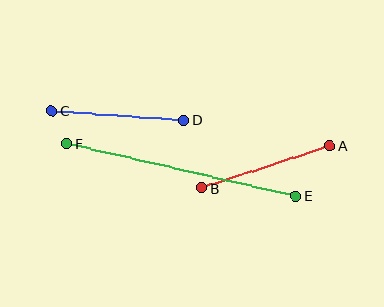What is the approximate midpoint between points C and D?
The midpoint is at approximately (118, 115) pixels.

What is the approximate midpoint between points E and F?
The midpoint is at approximately (181, 170) pixels.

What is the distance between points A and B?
The distance is approximately 135 pixels.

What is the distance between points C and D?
The distance is approximately 132 pixels.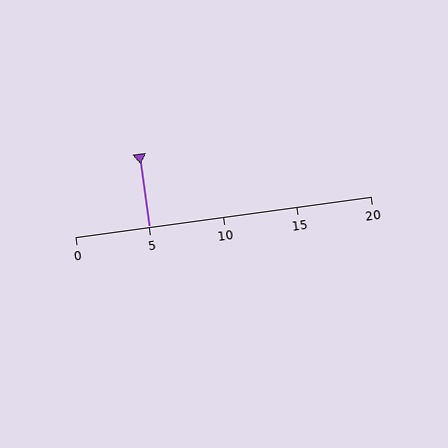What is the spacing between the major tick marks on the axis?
The major ticks are spaced 5 apart.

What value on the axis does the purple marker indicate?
The marker indicates approximately 5.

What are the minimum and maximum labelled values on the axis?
The axis runs from 0 to 20.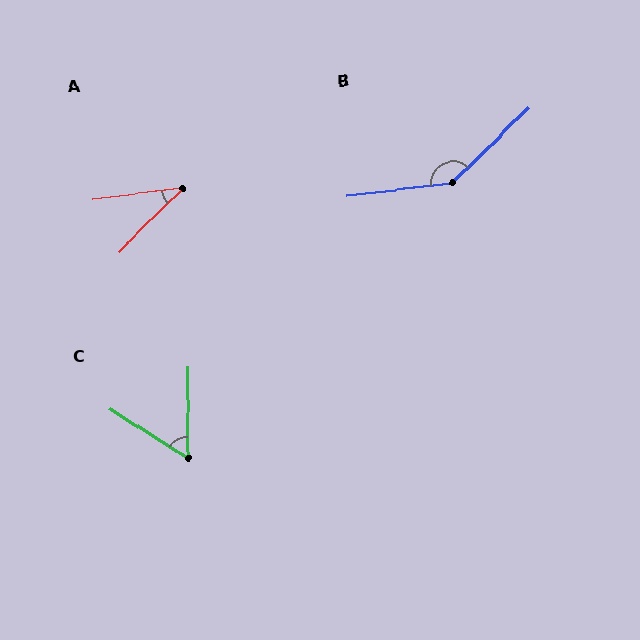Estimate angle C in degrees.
Approximately 58 degrees.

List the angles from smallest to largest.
A (38°), C (58°), B (143°).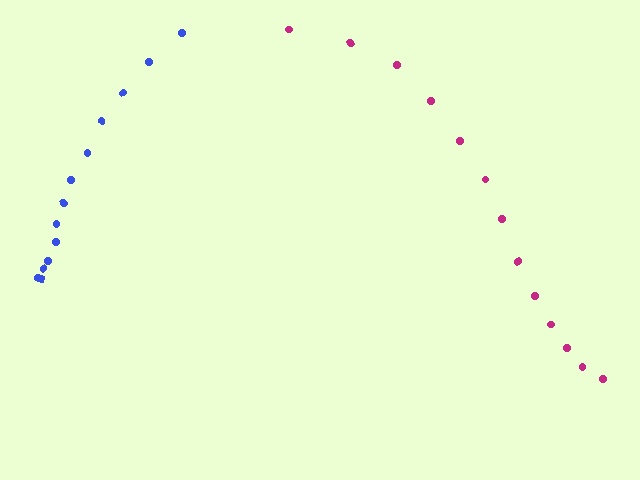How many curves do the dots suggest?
There are 2 distinct paths.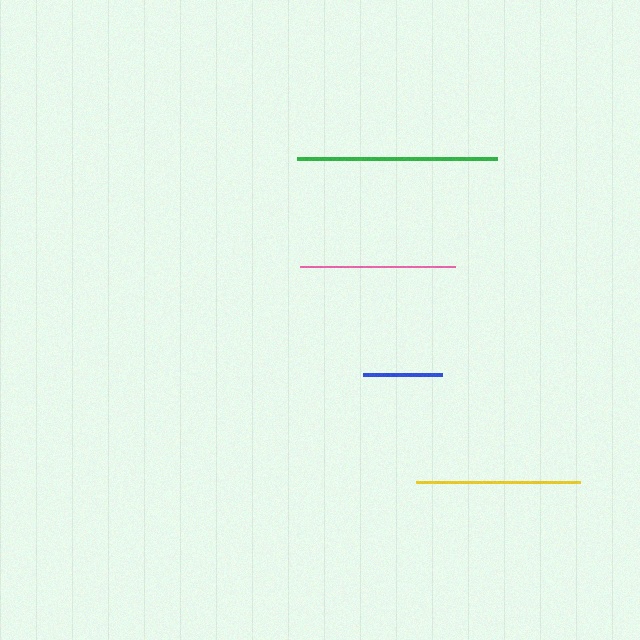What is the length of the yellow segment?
The yellow segment is approximately 164 pixels long.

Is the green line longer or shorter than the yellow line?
The green line is longer than the yellow line.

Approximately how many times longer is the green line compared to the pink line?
The green line is approximately 1.3 times the length of the pink line.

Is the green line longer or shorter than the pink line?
The green line is longer than the pink line.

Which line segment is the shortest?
The blue line is the shortest at approximately 80 pixels.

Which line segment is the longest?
The green line is the longest at approximately 199 pixels.